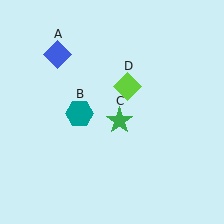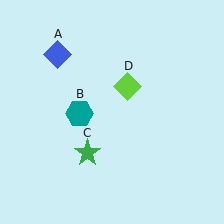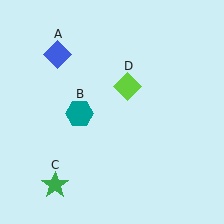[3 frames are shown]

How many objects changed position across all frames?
1 object changed position: green star (object C).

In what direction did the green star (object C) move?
The green star (object C) moved down and to the left.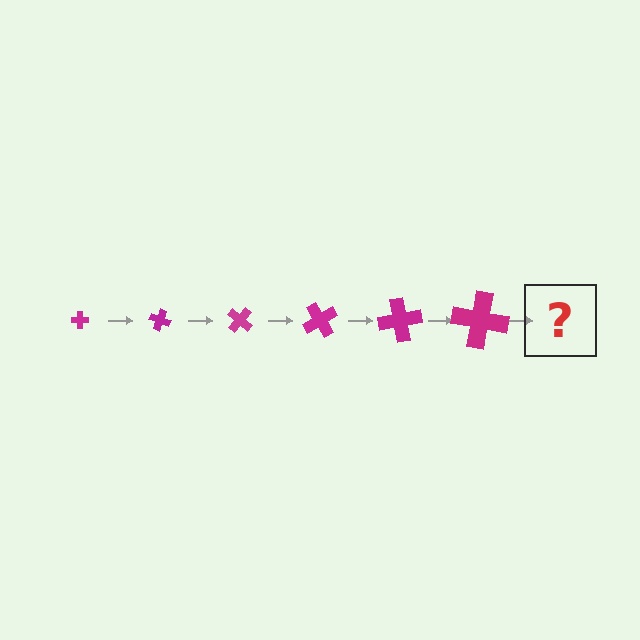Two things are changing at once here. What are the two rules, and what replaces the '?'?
The two rules are that the cross grows larger each step and it rotates 20 degrees each step. The '?' should be a cross, larger than the previous one and rotated 120 degrees from the start.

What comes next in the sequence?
The next element should be a cross, larger than the previous one and rotated 120 degrees from the start.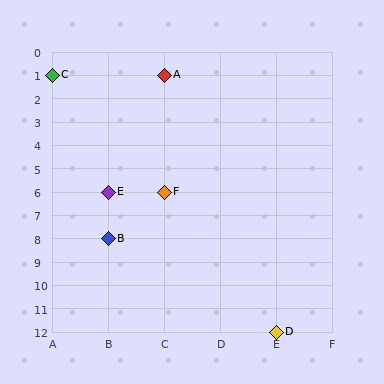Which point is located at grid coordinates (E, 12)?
Point D is at (E, 12).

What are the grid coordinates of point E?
Point E is at grid coordinates (B, 6).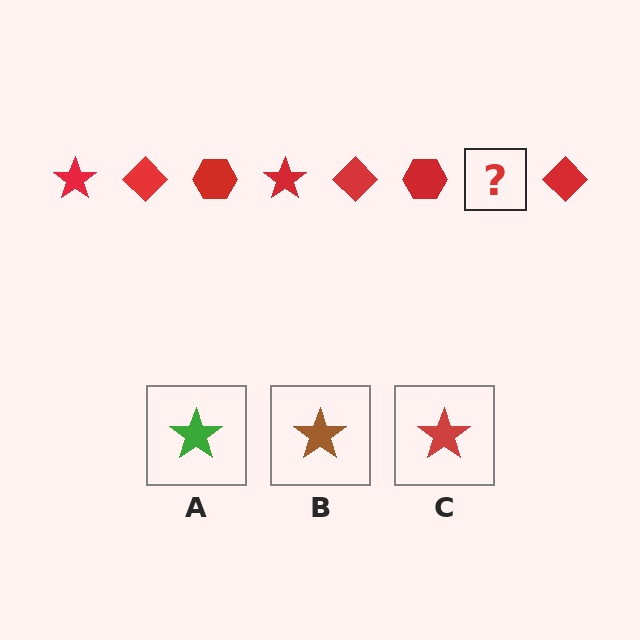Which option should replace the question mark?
Option C.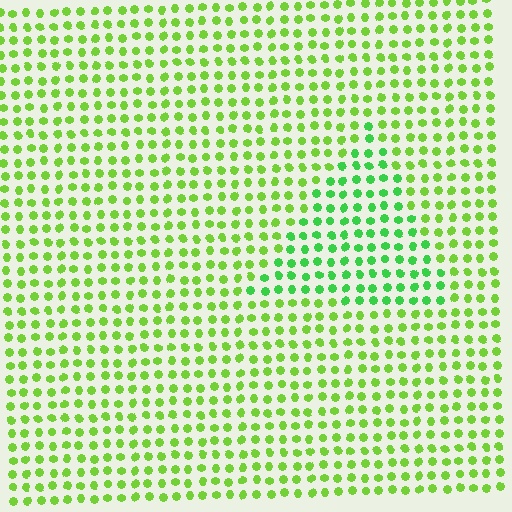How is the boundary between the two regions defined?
The boundary is defined purely by a slight shift in hue (about 30 degrees). Spacing, size, and orientation are identical on both sides.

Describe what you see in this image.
The image is filled with small lime elements in a uniform arrangement. A triangle-shaped region is visible where the elements are tinted to a slightly different hue, forming a subtle color boundary.